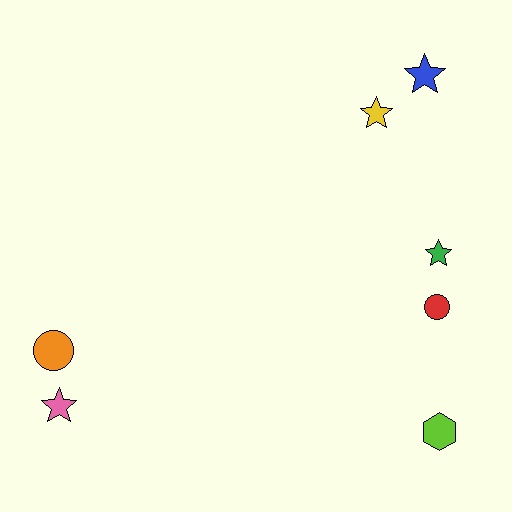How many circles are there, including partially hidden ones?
There are 2 circles.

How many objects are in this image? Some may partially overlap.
There are 7 objects.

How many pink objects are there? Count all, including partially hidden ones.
There is 1 pink object.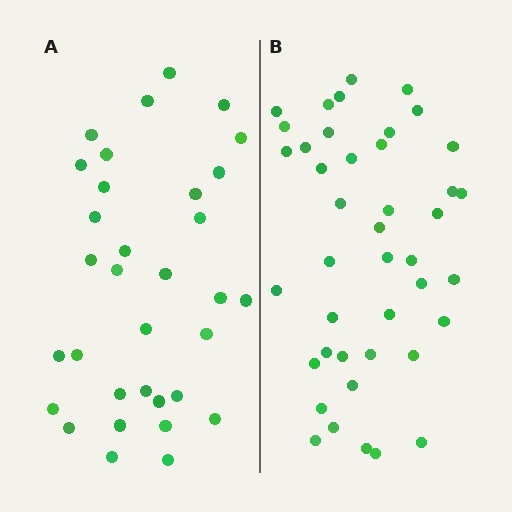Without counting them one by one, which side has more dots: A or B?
Region B (the right region) has more dots.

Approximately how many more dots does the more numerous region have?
Region B has roughly 8 or so more dots than region A.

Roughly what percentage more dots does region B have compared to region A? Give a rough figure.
About 25% more.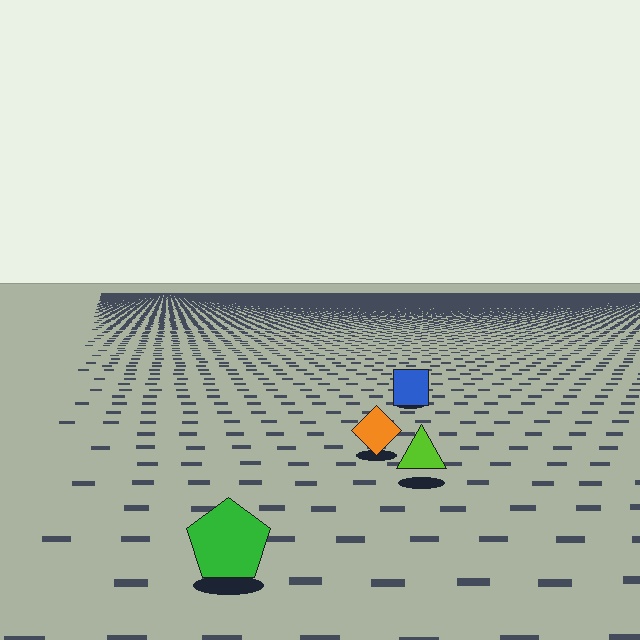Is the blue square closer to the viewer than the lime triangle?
No. The lime triangle is closer — you can tell from the texture gradient: the ground texture is coarser near it.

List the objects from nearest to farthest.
From nearest to farthest: the green pentagon, the lime triangle, the orange diamond, the blue square.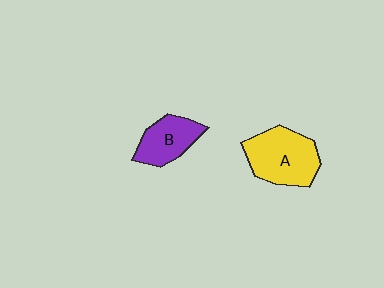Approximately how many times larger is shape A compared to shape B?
Approximately 1.5 times.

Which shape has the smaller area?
Shape B (purple).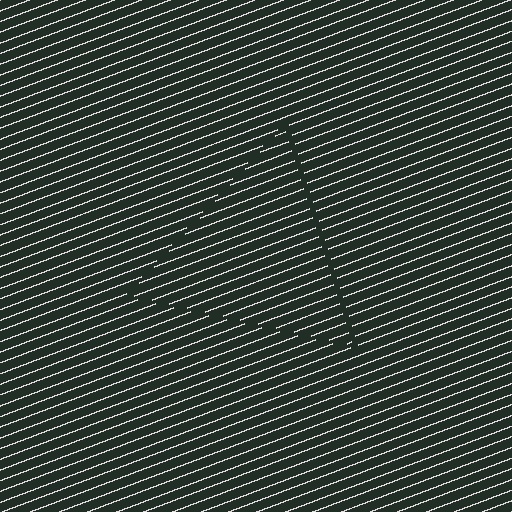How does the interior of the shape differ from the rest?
The interior of the shape contains the same grating, shifted by half a period — the contour is defined by the phase discontinuity where line-ends from the inner and outer gratings abut.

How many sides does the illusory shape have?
3 sides — the line-ends trace a triangle.